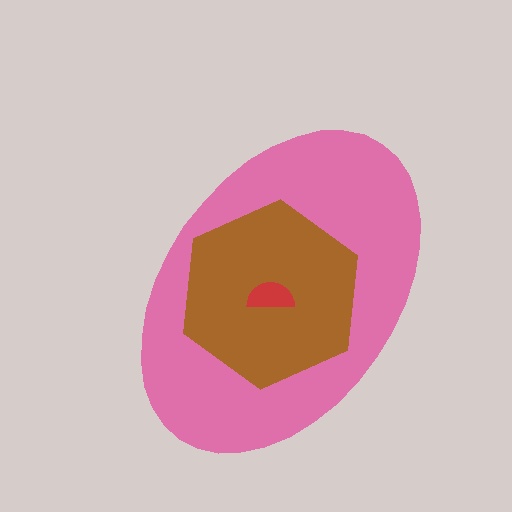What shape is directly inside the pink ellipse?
The brown hexagon.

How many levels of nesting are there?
3.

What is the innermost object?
The red semicircle.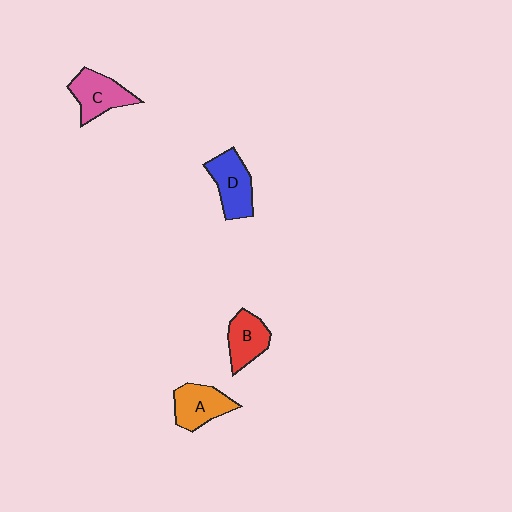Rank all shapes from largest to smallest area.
From largest to smallest: D (blue), C (pink), A (orange), B (red).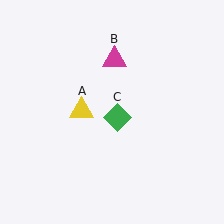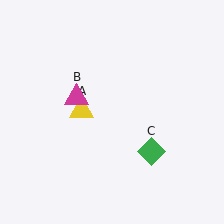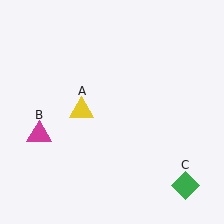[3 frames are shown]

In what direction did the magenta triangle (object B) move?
The magenta triangle (object B) moved down and to the left.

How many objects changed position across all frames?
2 objects changed position: magenta triangle (object B), green diamond (object C).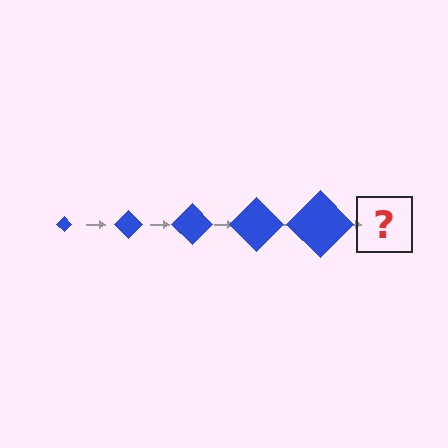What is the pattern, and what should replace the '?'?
The pattern is that the diamond gets progressively larger each step. The '?' should be a blue diamond, larger than the previous one.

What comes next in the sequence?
The next element should be a blue diamond, larger than the previous one.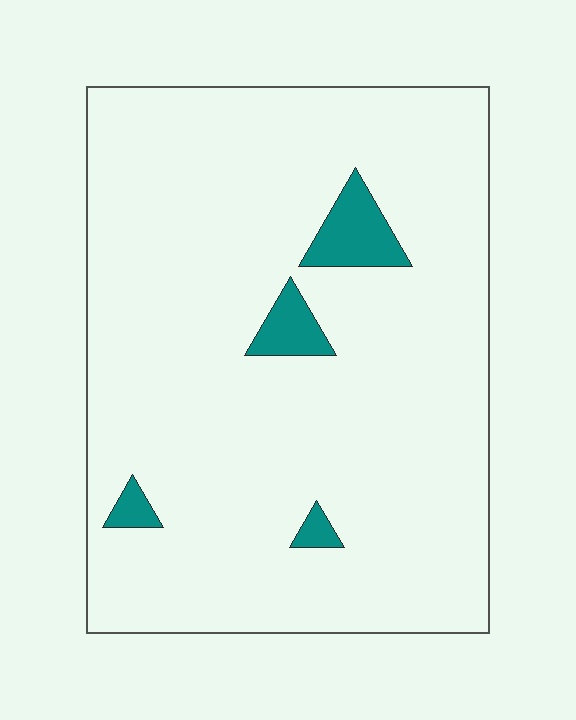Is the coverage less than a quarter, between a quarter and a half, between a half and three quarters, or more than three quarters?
Less than a quarter.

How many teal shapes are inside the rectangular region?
4.